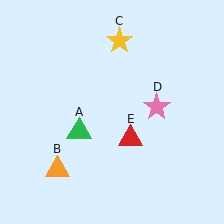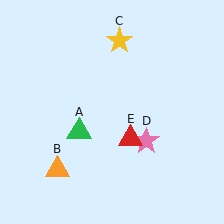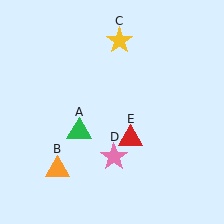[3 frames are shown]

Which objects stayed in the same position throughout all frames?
Green triangle (object A) and orange triangle (object B) and yellow star (object C) and red triangle (object E) remained stationary.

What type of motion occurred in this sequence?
The pink star (object D) rotated clockwise around the center of the scene.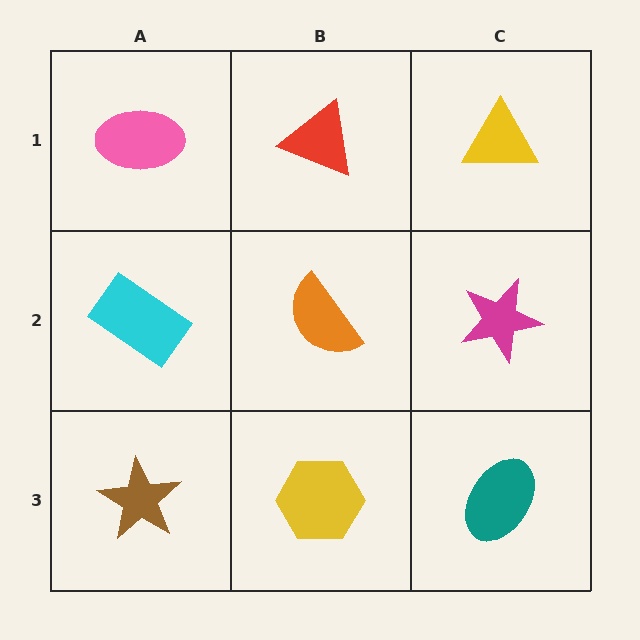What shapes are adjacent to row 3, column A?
A cyan rectangle (row 2, column A), a yellow hexagon (row 3, column B).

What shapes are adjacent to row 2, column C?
A yellow triangle (row 1, column C), a teal ellipse (row 3, column C), an orange semicircle (row 2, column B).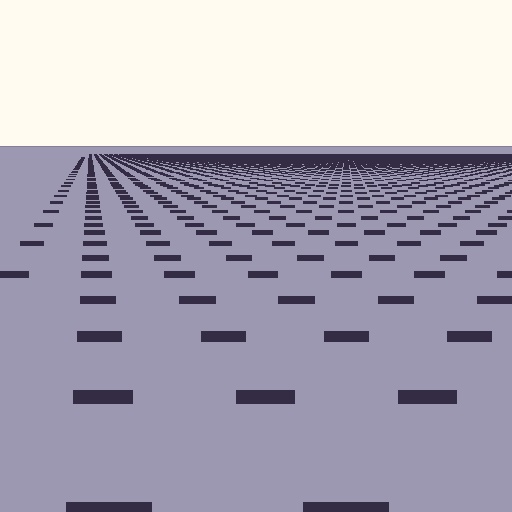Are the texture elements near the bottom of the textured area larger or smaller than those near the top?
Larger. Near the bottom, elements are closer to the viewer and appear at a bigger on-screen size.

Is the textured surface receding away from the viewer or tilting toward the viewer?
The surface is receding away from the viewer. Texture elements get smaller and denser toward the top.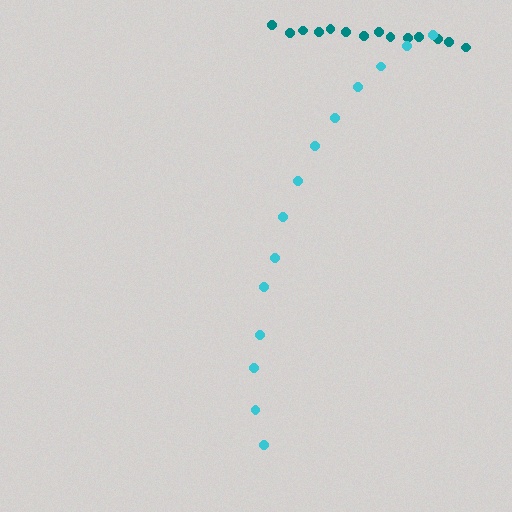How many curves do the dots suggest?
There are 2 distinct paths.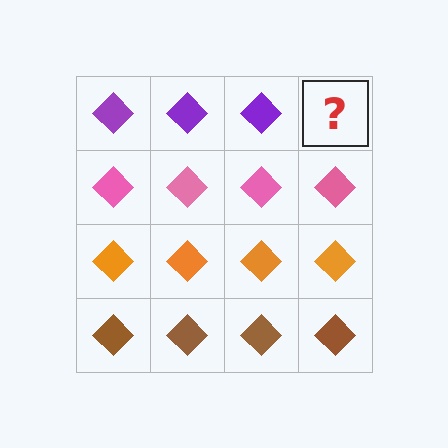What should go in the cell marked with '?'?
The missing cell should contain a purple diamond.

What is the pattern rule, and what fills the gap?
The rule is that each row has a consistent color. The gap should be filled with a purple diamond.